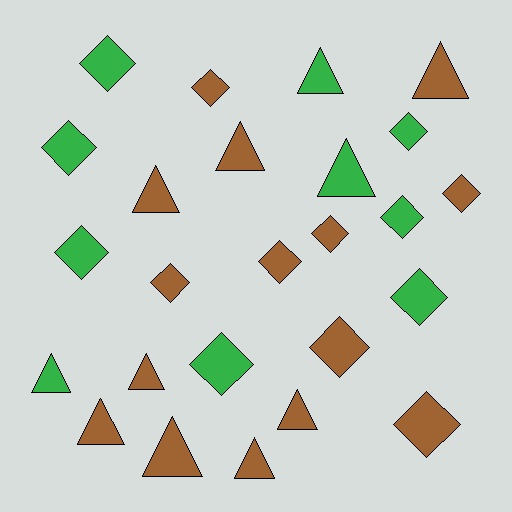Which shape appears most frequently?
Diamond, with 14 objects.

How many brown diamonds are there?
There are 7 brown diamonds.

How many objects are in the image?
There are 25 objects.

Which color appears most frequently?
Brown, with 15 objects.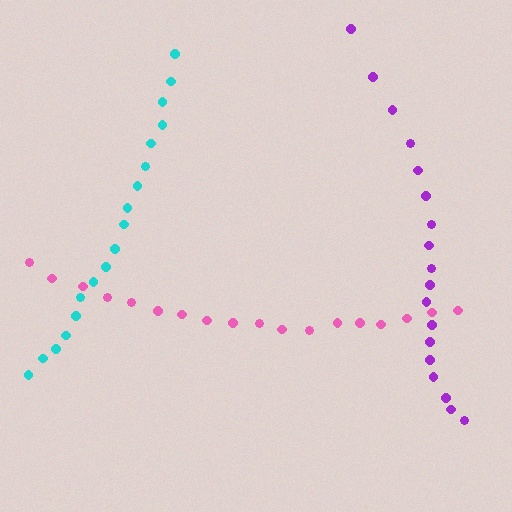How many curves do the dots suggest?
There are 3 distinct paths.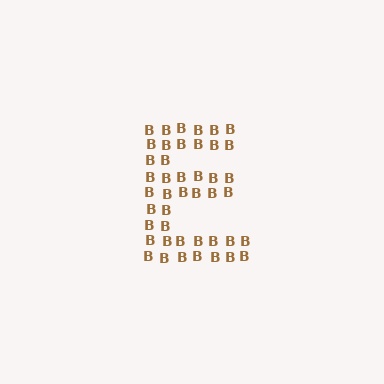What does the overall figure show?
The overall figure shows the letter E.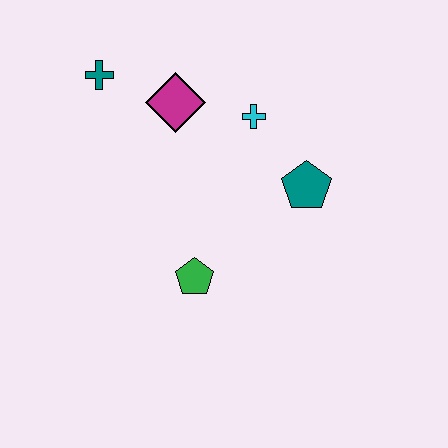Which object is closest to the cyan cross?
The magenta diamond is closest to the cyan cross.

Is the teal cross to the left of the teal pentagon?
Yes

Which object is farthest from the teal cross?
The teal pentagon is farthest from the teal cross.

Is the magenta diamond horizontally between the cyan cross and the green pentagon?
No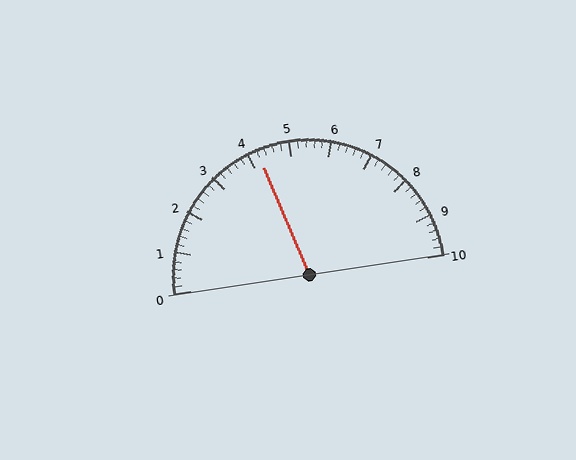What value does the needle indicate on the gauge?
The needle indicates approximately 4.2.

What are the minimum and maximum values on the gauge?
The gauge ranges from 0 to 10.